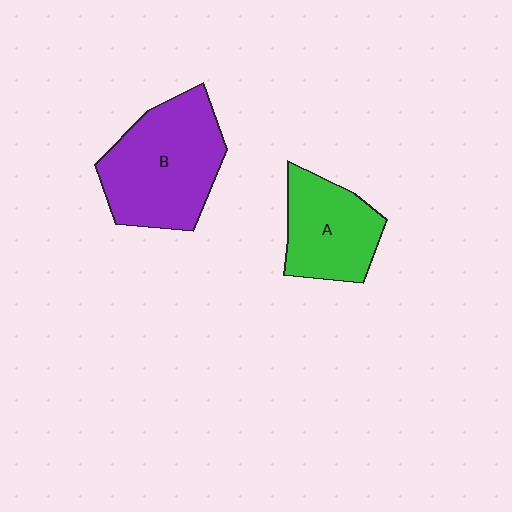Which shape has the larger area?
Shape B (purple).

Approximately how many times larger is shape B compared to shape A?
Approximately 1.5 times.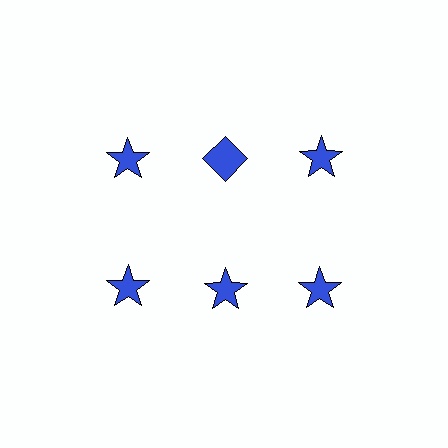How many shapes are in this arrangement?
There are 6 shapes arranged in a grid pattern.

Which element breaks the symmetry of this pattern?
The blue diamond in the top row, second from left column breaks the symmetry. All other shapes are blue stars.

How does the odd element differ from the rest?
It has a different shape: diamond instead of star.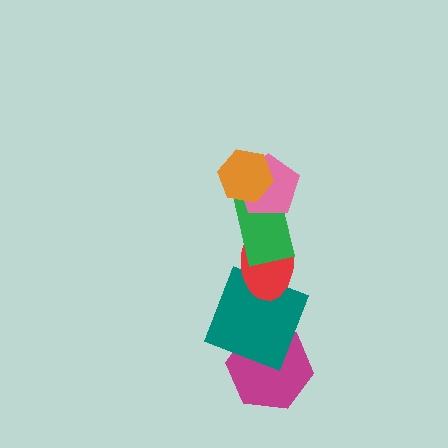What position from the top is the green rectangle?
The green rectangle is 3rd from the top.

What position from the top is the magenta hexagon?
The magenta hexagon is 6th from the top.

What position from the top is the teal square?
The teal square is 5th from the top.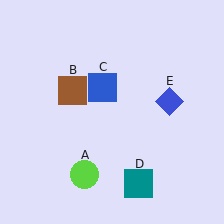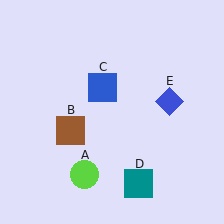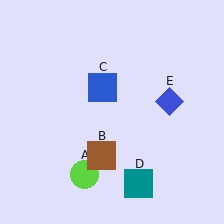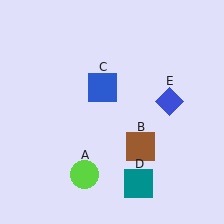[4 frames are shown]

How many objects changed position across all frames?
1 object changed position: brown square (object B).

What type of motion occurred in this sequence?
The brown square (object B) rotated counterclockwise around the center of the scene.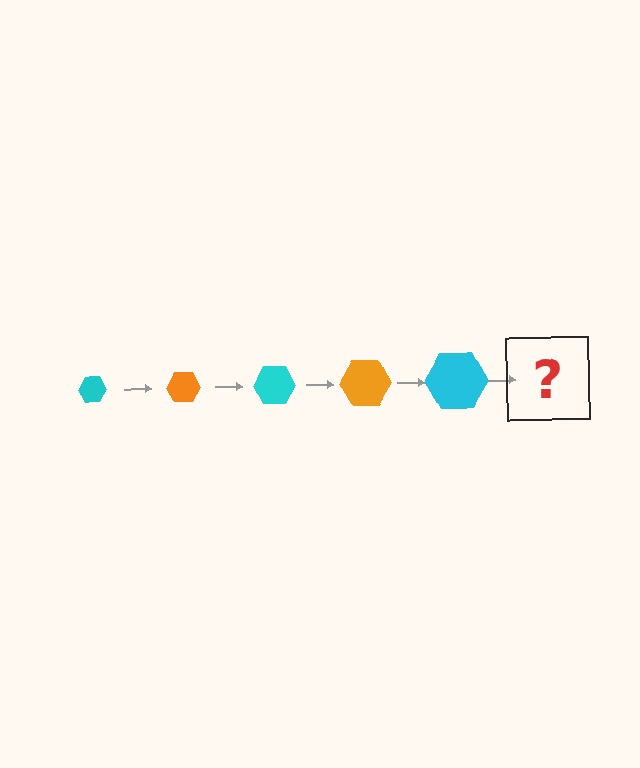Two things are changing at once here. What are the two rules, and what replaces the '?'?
The two rules are that the hexagon grows larger each step and the color cycles through cyan and orange. The '?' should be an orange hexagon, larger than the previous one.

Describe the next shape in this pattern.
It should be an orange hexagon, larger than the previous one.